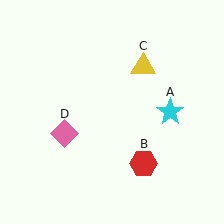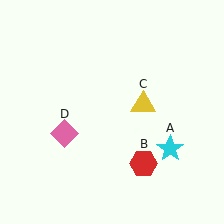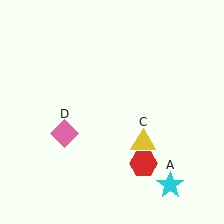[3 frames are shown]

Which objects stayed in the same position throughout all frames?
Red hexagon (object B) and pink diamond (object D) remained stationary.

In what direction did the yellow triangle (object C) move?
The yellow triangle (object C) moved down.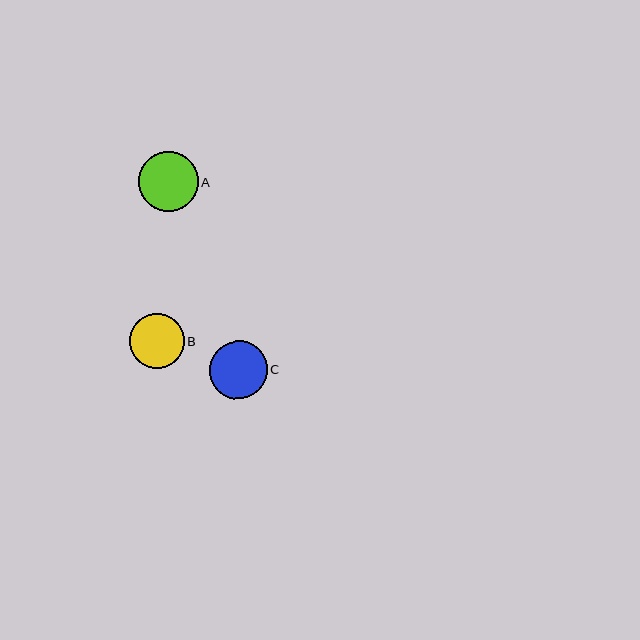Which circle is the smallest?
Circle B is the smallest with a size of approximately 55 pixels.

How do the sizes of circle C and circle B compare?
Circle C and circle B are approximately the same size.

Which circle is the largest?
Circle A is the largest with a size of approximately 60 pixels.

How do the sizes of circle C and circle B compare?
Circle C and circle B are approximately the same size.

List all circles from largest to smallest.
From largest to smallest: A, C, B.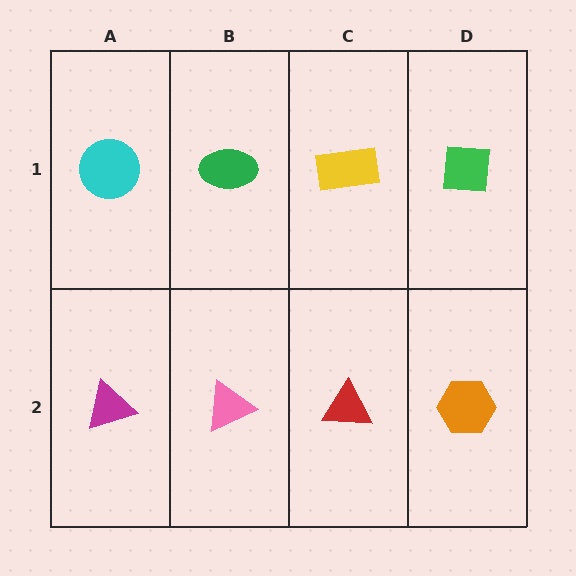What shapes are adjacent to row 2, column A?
A cyan circle (row 1, column A), a pink triangle (row 2, column B).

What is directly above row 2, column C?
A yellow rectangle.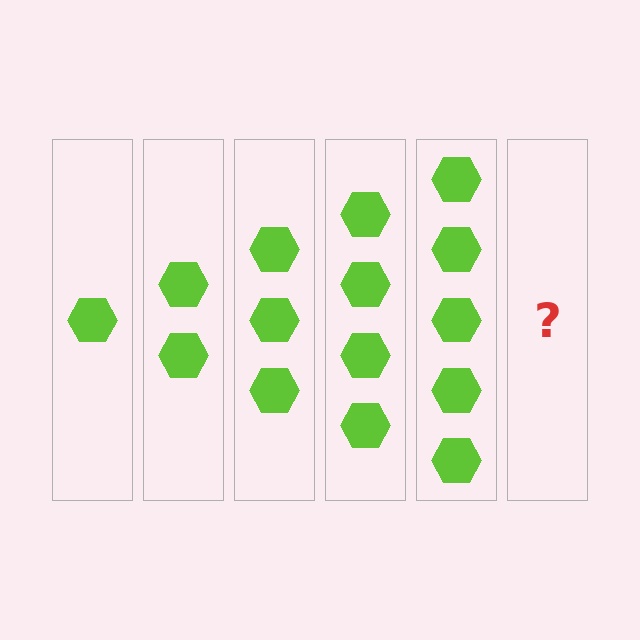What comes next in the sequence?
The next element should be 6 hexagons.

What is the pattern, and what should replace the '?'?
The pattern is that each step adds one more hexagon. The '?' should be 6 hexagons.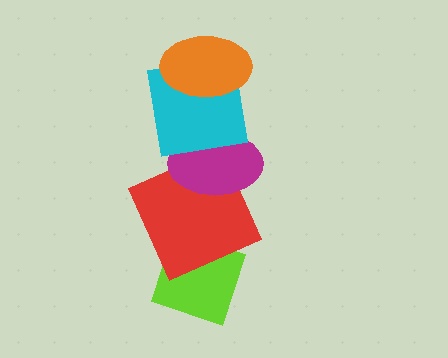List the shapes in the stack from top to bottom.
From top to bottom: the orange ellipse, the cyan square, the magenta ellipse, the red square, the lime diamond.